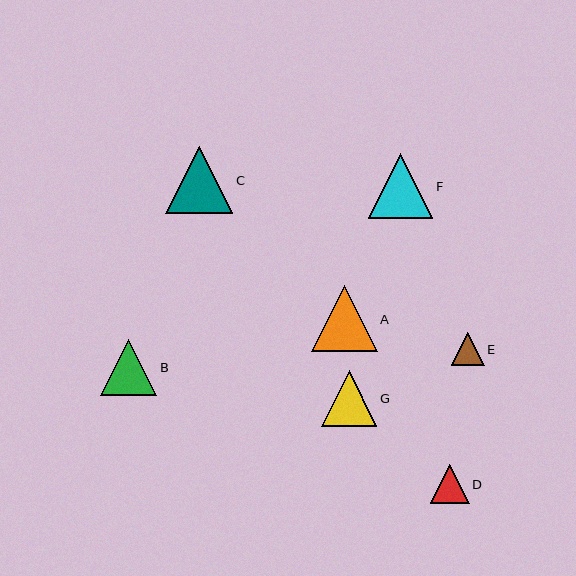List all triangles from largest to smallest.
From largest to smallest: C, A, F, B, G, D, E.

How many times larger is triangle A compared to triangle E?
Triangle A is approximately 2.0 times the size of triangle E.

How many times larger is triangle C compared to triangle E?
Triangle C is approximately 2.0 times the size of triangle E.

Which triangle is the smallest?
Triangle E is the smallest with a size of approximately 33 pixels.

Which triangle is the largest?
Triangle C is the largest with a size of approximately 67 pixels.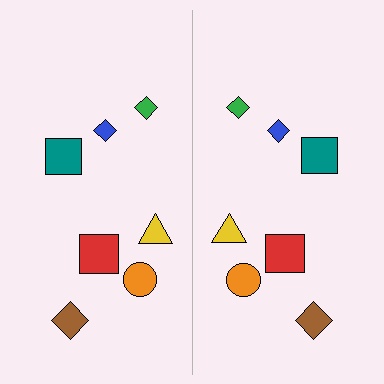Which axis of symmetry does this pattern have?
The pattern has a vertical axis of symmetry running through the center of the image.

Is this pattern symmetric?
Yes, this pattern has bilateral (reflection) symmetry.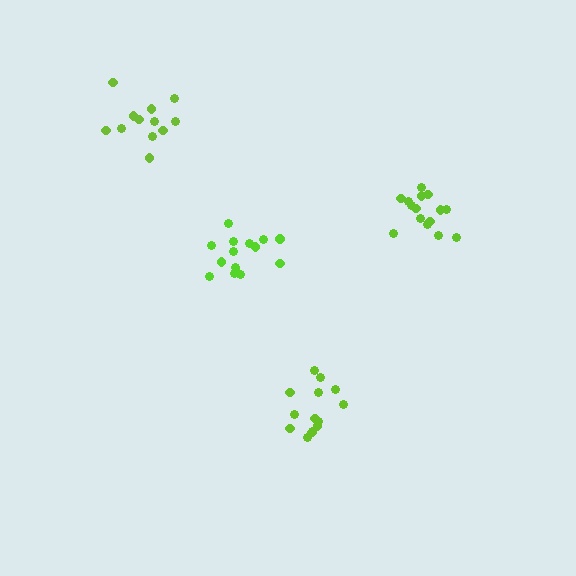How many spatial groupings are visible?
There are 4 spatial groupings.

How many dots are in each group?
Group 1: 15 dots, Group 2: 14 dots, Group 3: 12 dots, Group 4: 15 dots (56 total).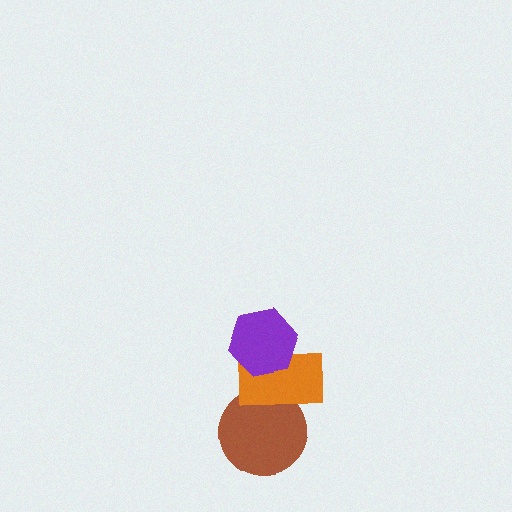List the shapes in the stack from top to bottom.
From top to bottom: the purple hexagon, the orange rectangle, the brown circle.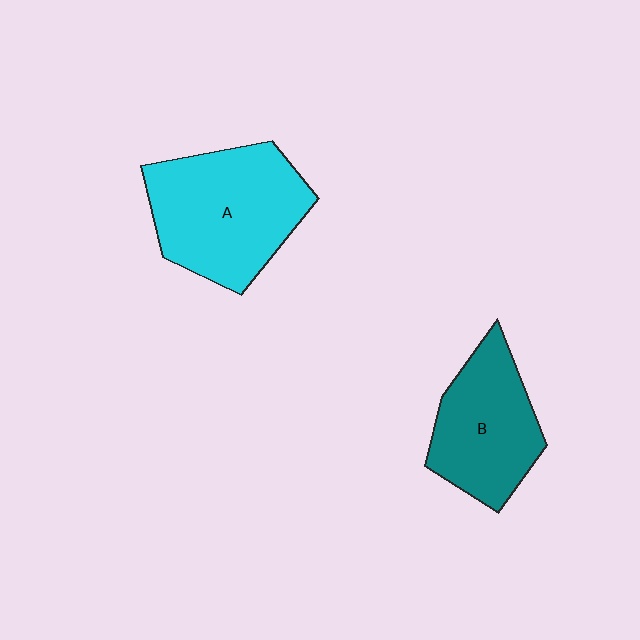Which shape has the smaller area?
Shape B (teal).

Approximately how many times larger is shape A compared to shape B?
Approximately 1.3 times.